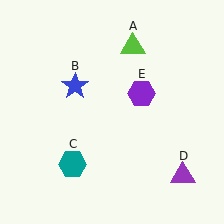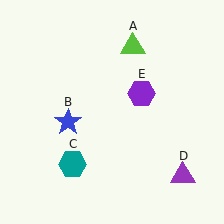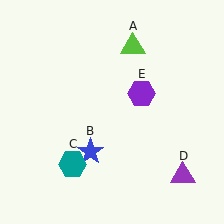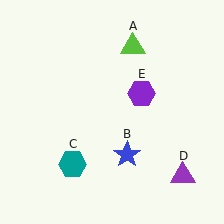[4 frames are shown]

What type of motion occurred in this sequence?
The blue star (object B) rotated counterclockwise around the center of the scene.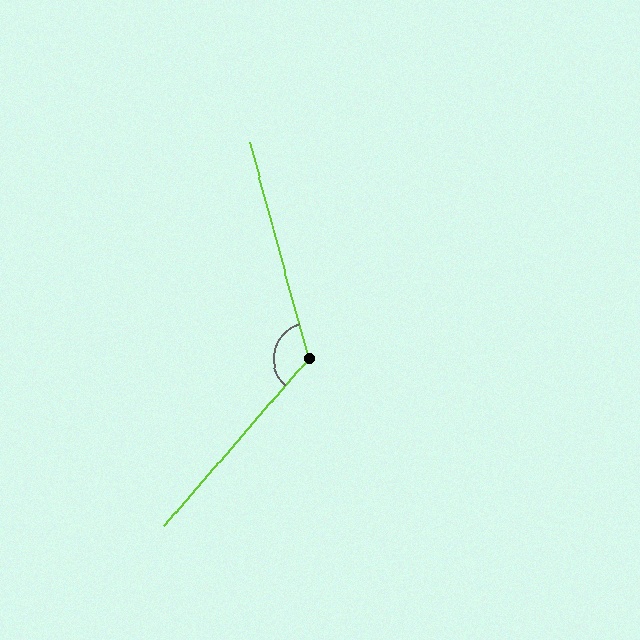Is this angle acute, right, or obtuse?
It is obtuse.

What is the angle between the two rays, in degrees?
Approximately 124 degrees.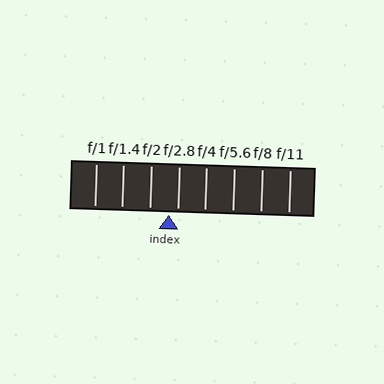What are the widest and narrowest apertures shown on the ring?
The widest aperture shown is f/1 and the narrowest is f/11.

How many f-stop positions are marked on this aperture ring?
There are 8 f-stop positions marked.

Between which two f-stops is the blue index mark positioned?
The index mark is between f/2 and f/2.8.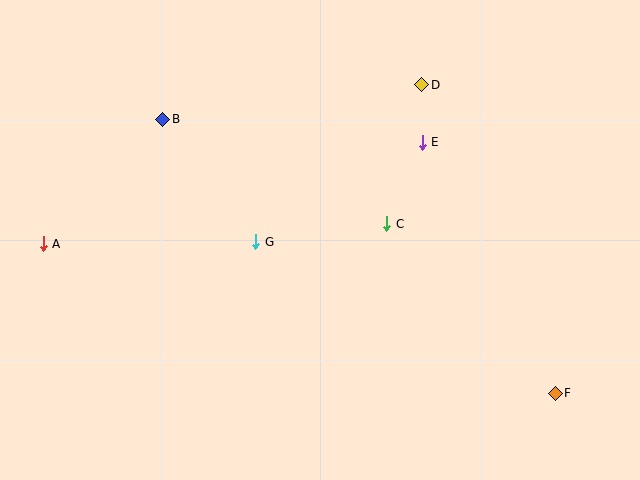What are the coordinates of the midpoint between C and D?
The midpoint between C and D is at (404, 154).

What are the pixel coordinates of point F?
Point F is at (555, 393).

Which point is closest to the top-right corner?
Point D is closest to the top-right corner.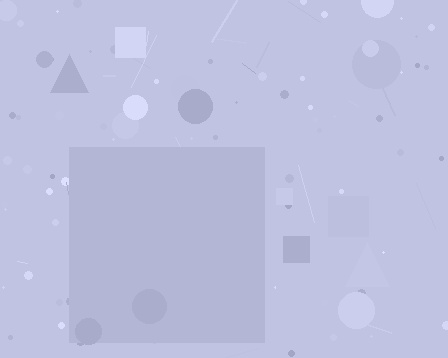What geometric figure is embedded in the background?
A square is embedded in the background.